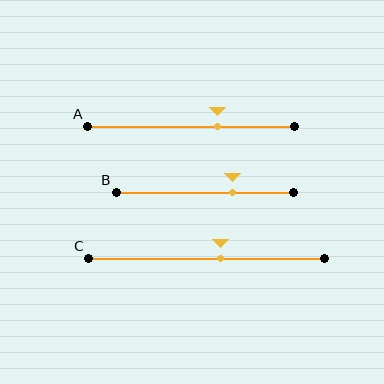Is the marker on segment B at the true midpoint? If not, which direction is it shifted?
No, the marker on segment B is shifted to the right by about 16% of the segment length.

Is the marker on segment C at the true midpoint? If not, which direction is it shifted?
No, the marker on segment C is shifted to the right by about 6% of the segment length.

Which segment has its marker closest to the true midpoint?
Segment C has its marker closest to the true midpoint.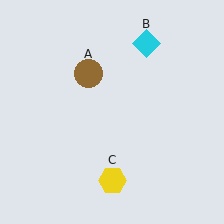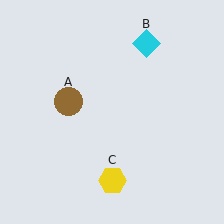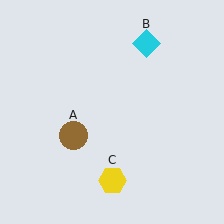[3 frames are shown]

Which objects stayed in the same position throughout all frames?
Cyan diamond (object B) and yellow hexagon (object C) remained stationary.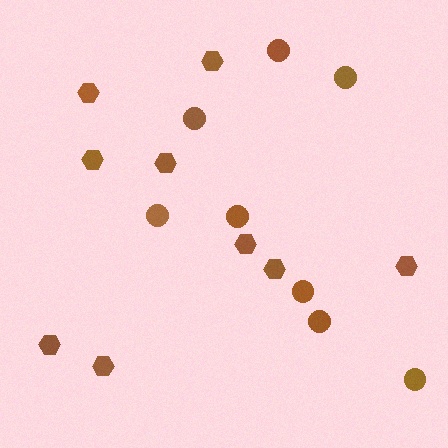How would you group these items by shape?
There are 2 groups: one group of hexagons (9) and one group of circles (8).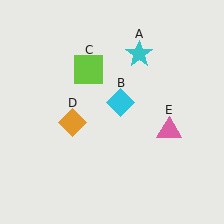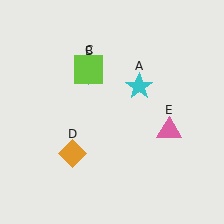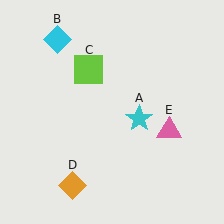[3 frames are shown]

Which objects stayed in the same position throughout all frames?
Lime square (object C) and pink triangle (object E) remained stationary.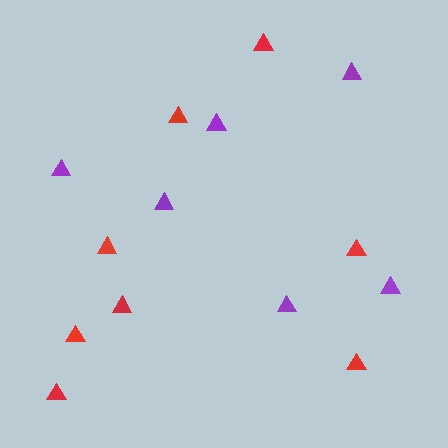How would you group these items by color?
There are 2 groups: one group of purple triangles (6) and one group of red triangles (8).